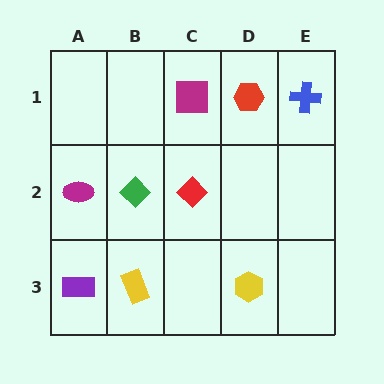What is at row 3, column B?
A yellow rectangle.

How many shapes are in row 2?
3 shapes.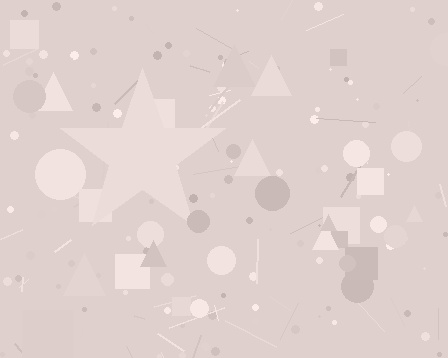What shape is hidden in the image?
A star is hidden in the image.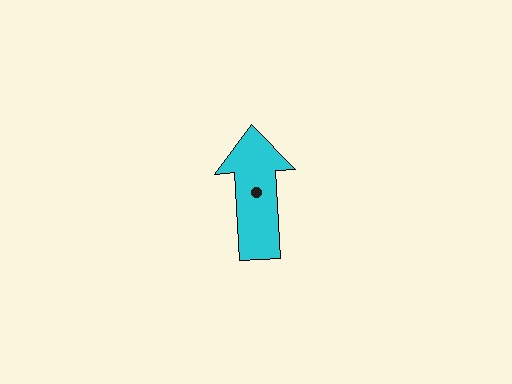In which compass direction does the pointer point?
North.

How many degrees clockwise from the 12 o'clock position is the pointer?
Approximately 356 degrees.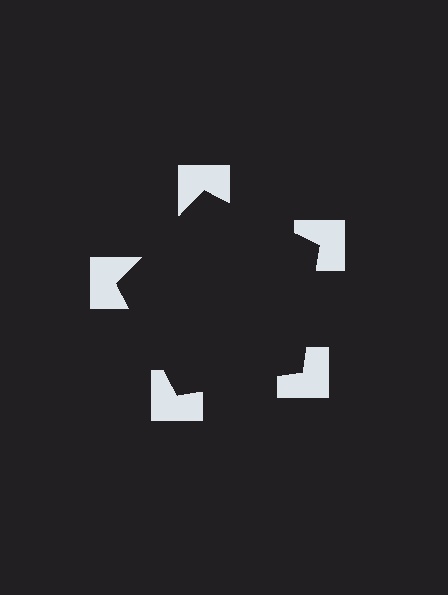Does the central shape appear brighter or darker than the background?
It typically appears slightly darker than the background, even though no actual brightness change is drawn.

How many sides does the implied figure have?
5 sides.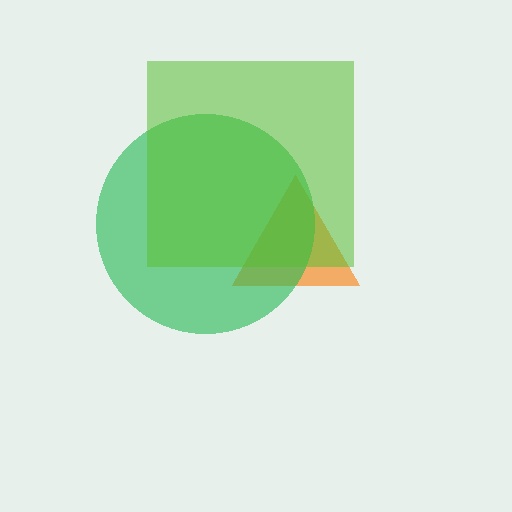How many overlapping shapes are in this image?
There are 3 overlapping shapes in the image.